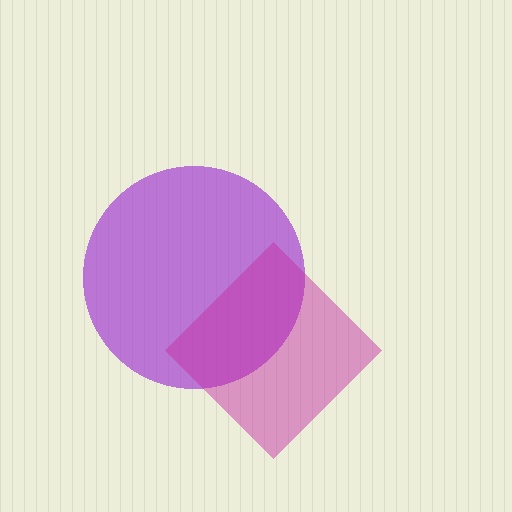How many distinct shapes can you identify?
There are 2 distinct shapes: a purple circle, a magenta diamond.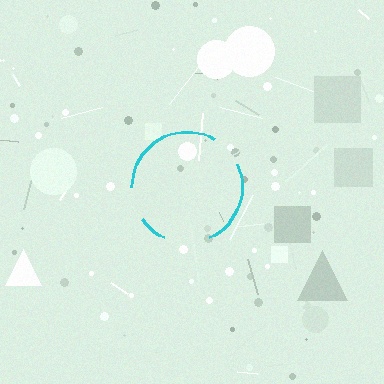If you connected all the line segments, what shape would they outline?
They would outline a circle.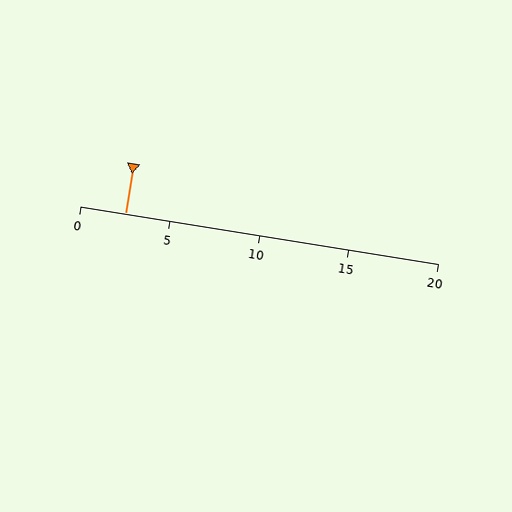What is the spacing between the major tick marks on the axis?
The major ticks are spaced 5 apart.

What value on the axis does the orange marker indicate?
The marker indicates approximately 2.5.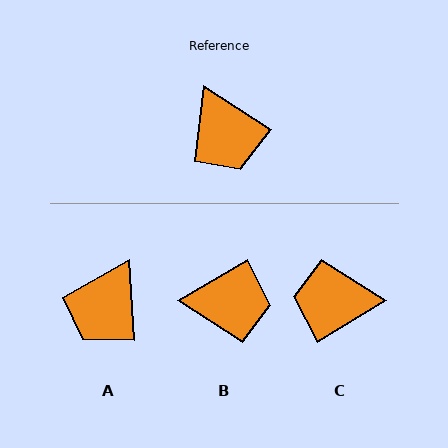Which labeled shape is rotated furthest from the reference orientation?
C, about 116 degrees away.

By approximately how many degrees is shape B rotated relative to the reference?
Approximately 64 degrees counter-clockwise.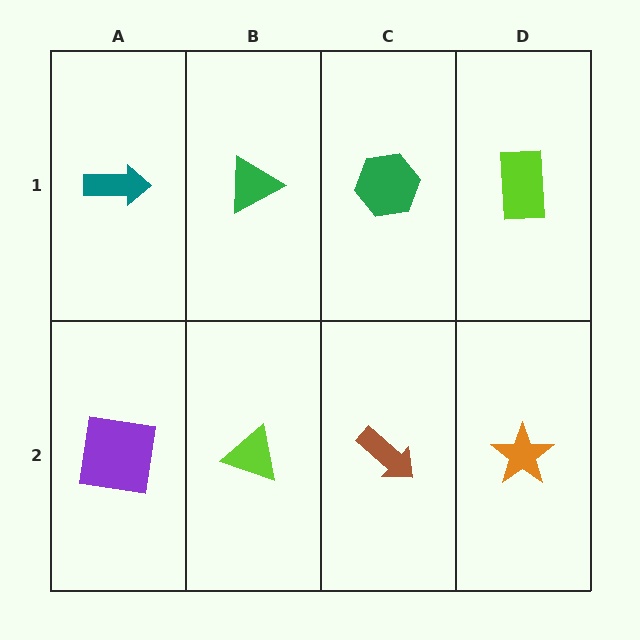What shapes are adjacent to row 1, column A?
A purple square (row 2, column A), a green triangle (row 1, column B).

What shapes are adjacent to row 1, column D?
An orange star (row 2, column D), a green hexagon (row 1, column C).